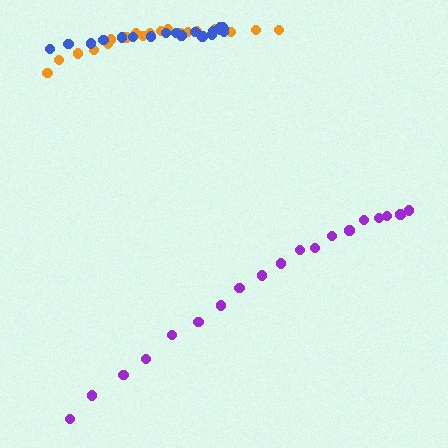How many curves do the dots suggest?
There are 3 distinct paths.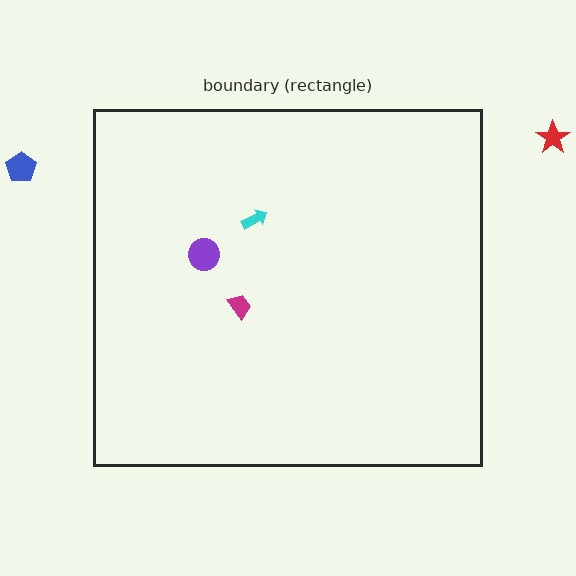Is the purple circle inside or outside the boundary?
Inside.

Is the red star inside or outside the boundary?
Outside.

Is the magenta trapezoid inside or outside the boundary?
Inside.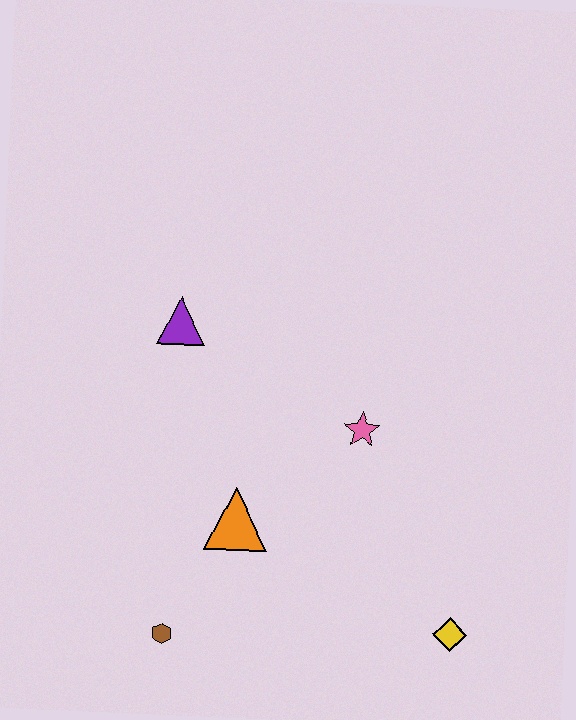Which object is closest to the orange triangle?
The brown hexagon is closest to the orange triangle.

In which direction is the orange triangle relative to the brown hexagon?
The orange triangle is above the brown hexagon.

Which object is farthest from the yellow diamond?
The purple triangle is farthest from the yellow diamond.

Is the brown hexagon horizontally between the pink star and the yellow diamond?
No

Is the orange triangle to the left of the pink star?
Yes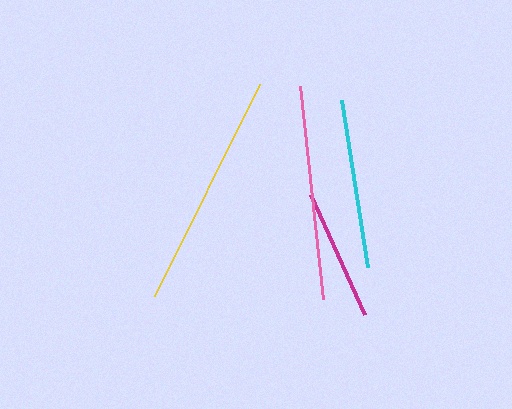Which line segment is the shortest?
The magenta line is the shortest at approximately 132 pixels.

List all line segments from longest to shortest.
From longest to shortest: yellow, pink, cyan, magenta.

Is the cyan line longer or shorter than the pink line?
The pink line is longer than the cyan line.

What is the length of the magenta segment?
The magenta segment is approximately 132 pixels long.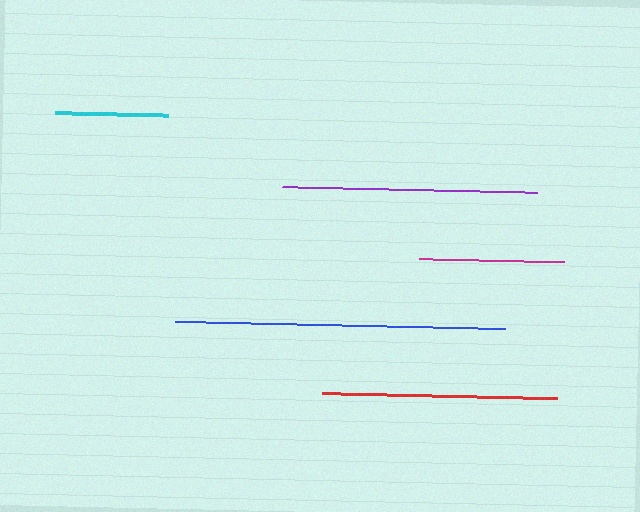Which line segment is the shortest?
The cyan line is the shortest at approximately 113 pixels.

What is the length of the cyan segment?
The cyan segment is approximately 113 pixels long.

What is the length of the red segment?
The red segment is approximately 234 pixels long.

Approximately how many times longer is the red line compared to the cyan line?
The red line is approximately 2.1 times the length of the cyan line.